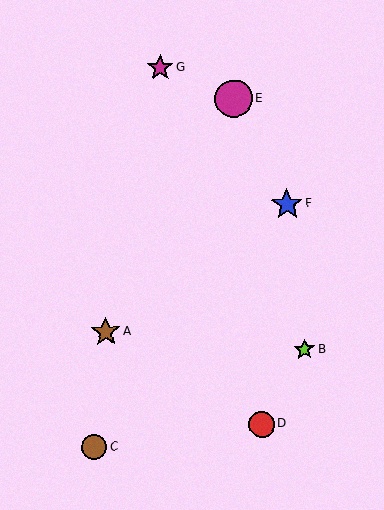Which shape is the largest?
The magenta circle (labeled E) is the largest.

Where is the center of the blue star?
The center of the blue star is at (287, 204).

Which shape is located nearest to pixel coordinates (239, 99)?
The magenta circle (labeled E) at (234, 99) is nearest to that location.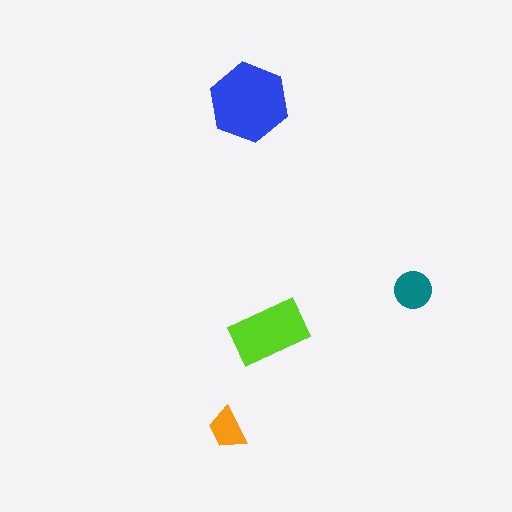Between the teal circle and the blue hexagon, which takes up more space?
The blue hexagon.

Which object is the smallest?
The orange trapezoid.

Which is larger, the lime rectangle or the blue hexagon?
The blue hexagon.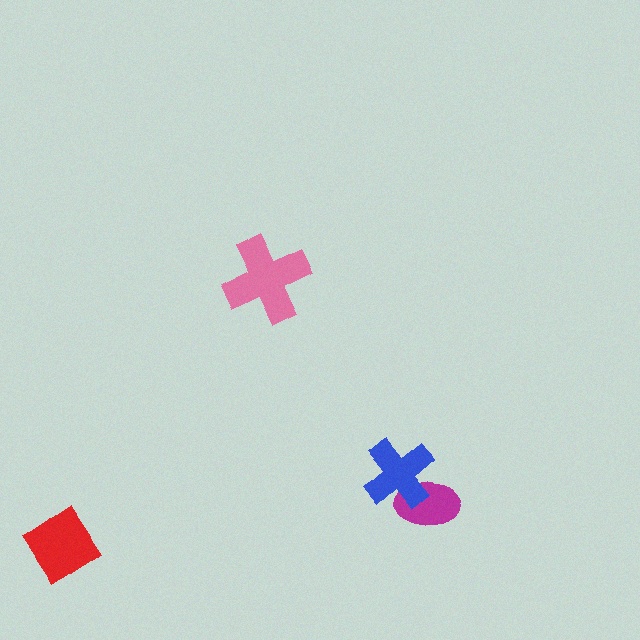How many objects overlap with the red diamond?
0 objects overlap with the red diamond.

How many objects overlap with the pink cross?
0 objects overlap with the pink cross.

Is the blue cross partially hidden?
No, no other shape covers it.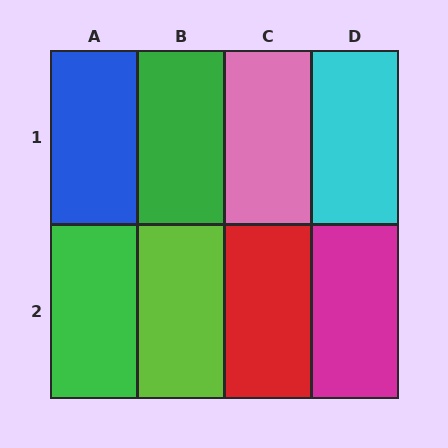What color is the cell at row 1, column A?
Blue.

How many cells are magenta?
1 cell is magenta.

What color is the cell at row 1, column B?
Green.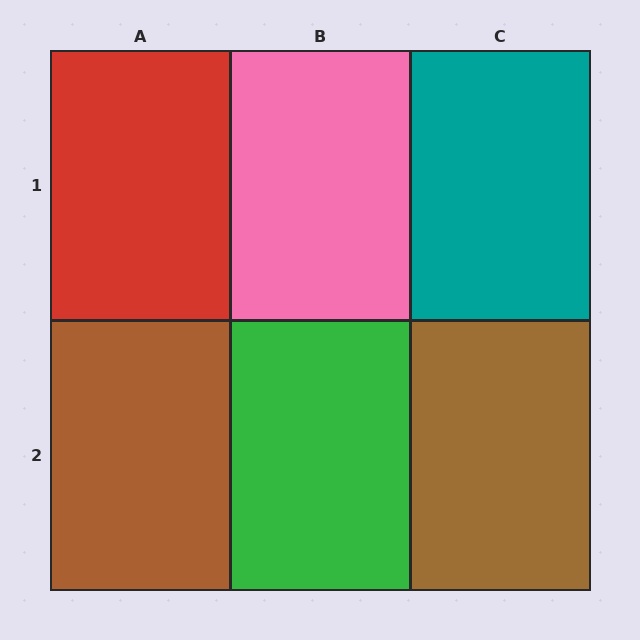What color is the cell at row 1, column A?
Red.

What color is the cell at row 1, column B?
Pink.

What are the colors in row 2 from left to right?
Brown, green, brown.